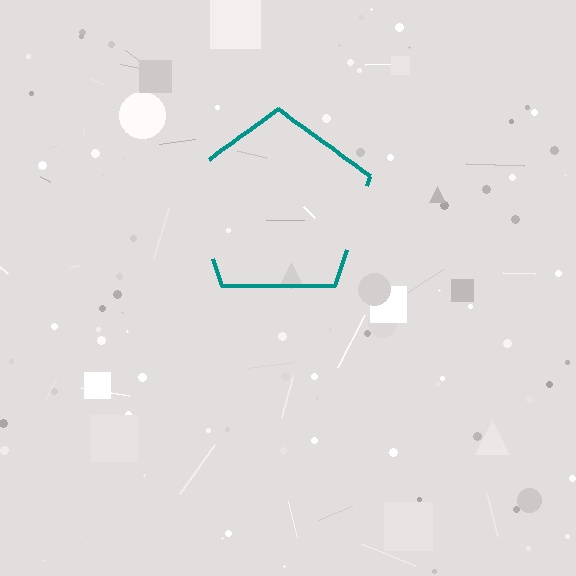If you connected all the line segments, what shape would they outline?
They would outline a pentagon.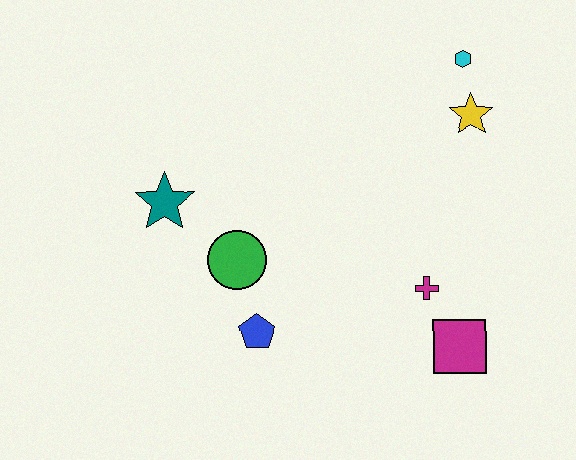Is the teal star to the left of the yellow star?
Yes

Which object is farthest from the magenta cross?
The teal star is farthest from the magenta cross.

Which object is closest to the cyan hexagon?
The yellow star is closest to the cyan hexagon.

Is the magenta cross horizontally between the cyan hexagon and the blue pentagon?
Yes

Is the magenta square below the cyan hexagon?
Yes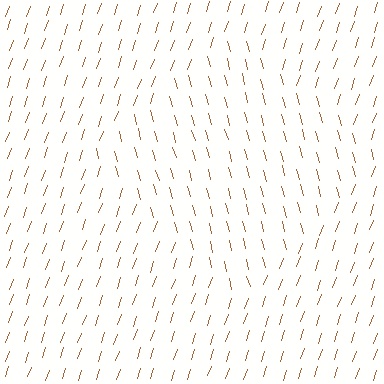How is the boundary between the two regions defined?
The boundary is defined purely by a change in line orientation (approximately 35 degrees difference). All lines are the same color and thickness.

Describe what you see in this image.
The image is filled with small brown line segments. A diamond region in the image has lines oriented differently from the surrounding lines, creating a visible texture boundary.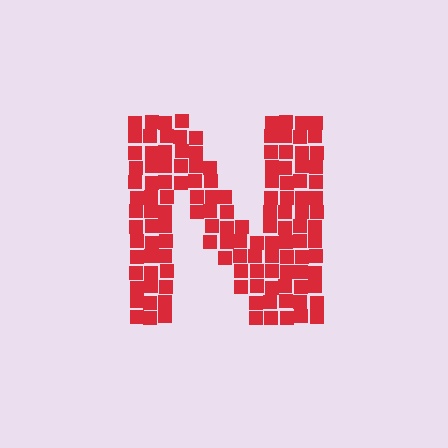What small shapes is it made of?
It is made of small squares.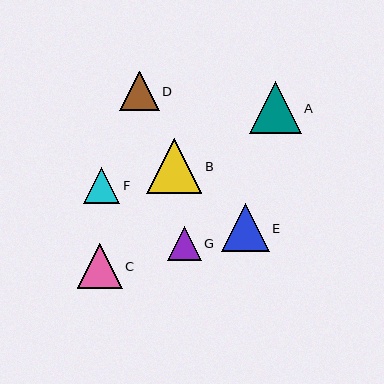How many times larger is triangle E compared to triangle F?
Triangle E is approximately 1.3 times the size of triangle F.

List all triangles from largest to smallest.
From largest to smallest: B, A, E, C, D, F, G.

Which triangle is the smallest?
Triangle G is the smallest with a size of approximately 33 pixels.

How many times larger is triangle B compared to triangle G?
Triangle B is approximately 1.7 times the size of triangle G.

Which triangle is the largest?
Triangle B is the largest with a size of approximately 55 pixels.